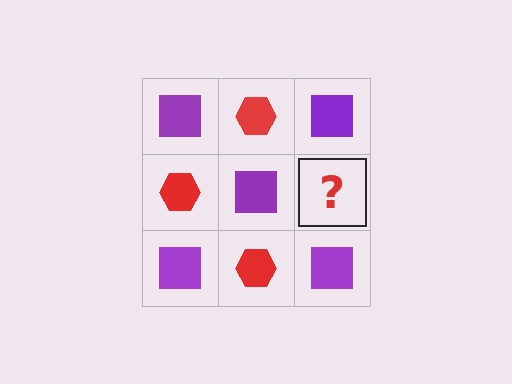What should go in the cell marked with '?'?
The missing cell should contain a red hexagon.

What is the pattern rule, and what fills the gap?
The rule is that it alternates purple square and red hexagon in a checkerboard pattern. The gap should be filled with a red hexagon.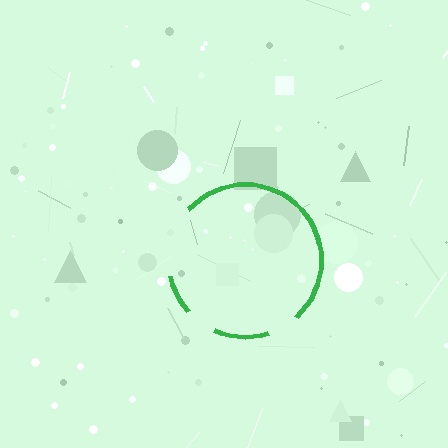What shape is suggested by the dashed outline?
The dashed outline suggests a circle.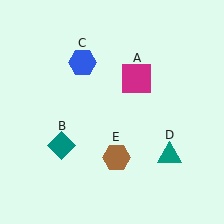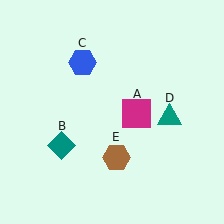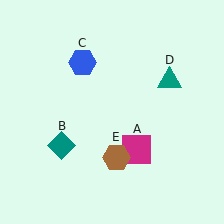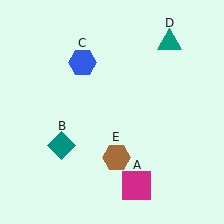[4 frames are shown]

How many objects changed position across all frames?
2 objects changed position: magenta square (object A), teal triangle (object D).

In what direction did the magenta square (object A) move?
The magenta square (object A) moved down.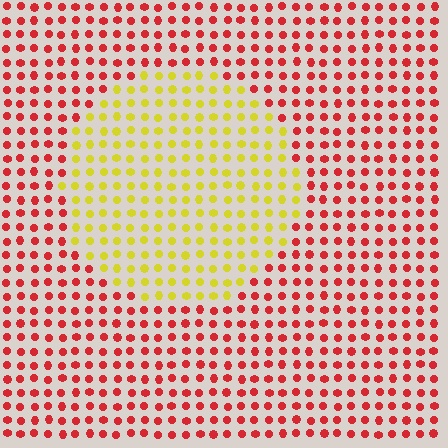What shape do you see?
I see a circle.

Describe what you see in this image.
The image is filled with small red elements in a uniform arrangement. A circle-shaped region is visible where the elements are tinted to a slightly different hue, forming a subtle color boundary.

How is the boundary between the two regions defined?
The boundary is defined purely by a slight shift in hue (about 65 degrees). Spacing, size, and orientation are identical on both sides.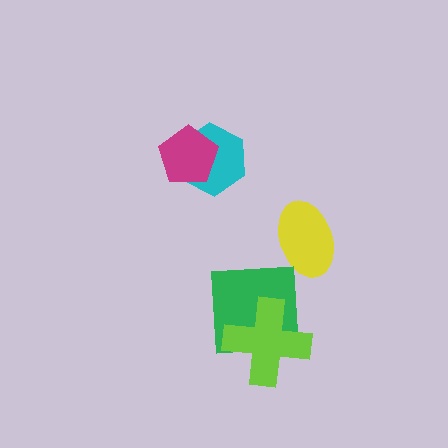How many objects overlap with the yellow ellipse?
0 objects overlap with the yellow ellipse.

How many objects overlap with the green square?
1 object overlaps with the green square.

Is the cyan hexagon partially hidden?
Yes, it is partially covered by another shape.